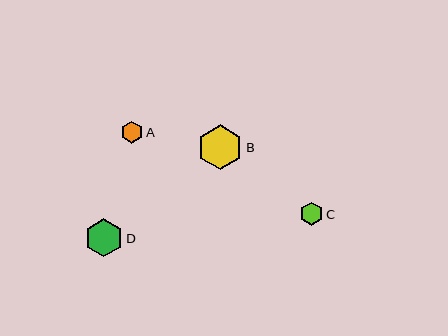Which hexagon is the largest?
Hexagon B is the largest with a size of approximately 45 pixels.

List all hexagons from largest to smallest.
From largest to smallest: B, D, C, A.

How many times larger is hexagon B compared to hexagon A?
Hexagon B is approximately 2.0 times the size of hexagon A.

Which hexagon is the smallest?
Hexagon A is the smallest with a size of approximately 22 pixels.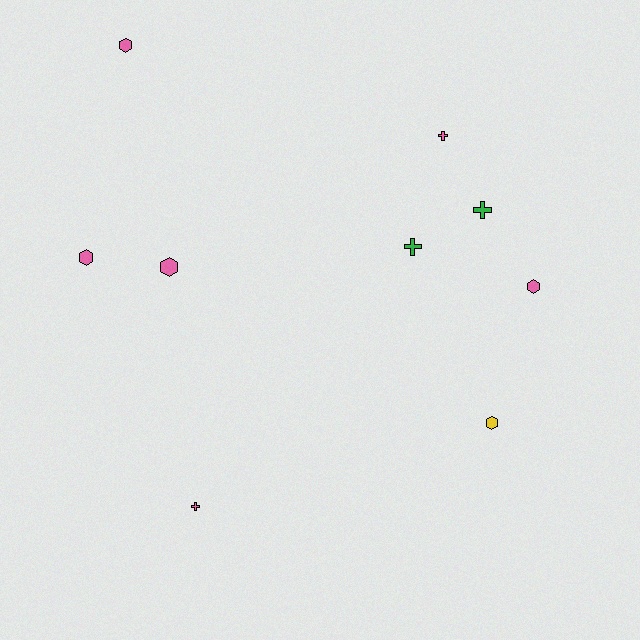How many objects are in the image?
There are 9 objects.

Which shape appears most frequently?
Hexagon, with 5 objects.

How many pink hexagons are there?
There are 4 pink hexagons.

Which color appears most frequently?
Pink, with 6 objects.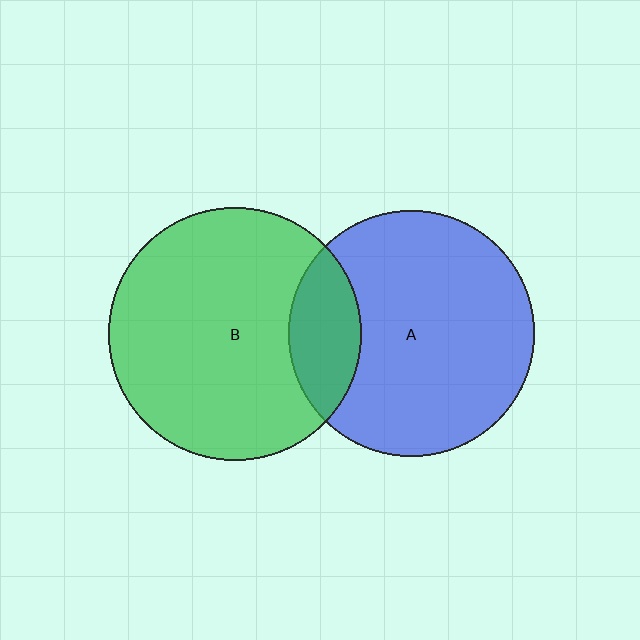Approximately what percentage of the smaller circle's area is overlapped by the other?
Approximately 20%.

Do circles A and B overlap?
Yes.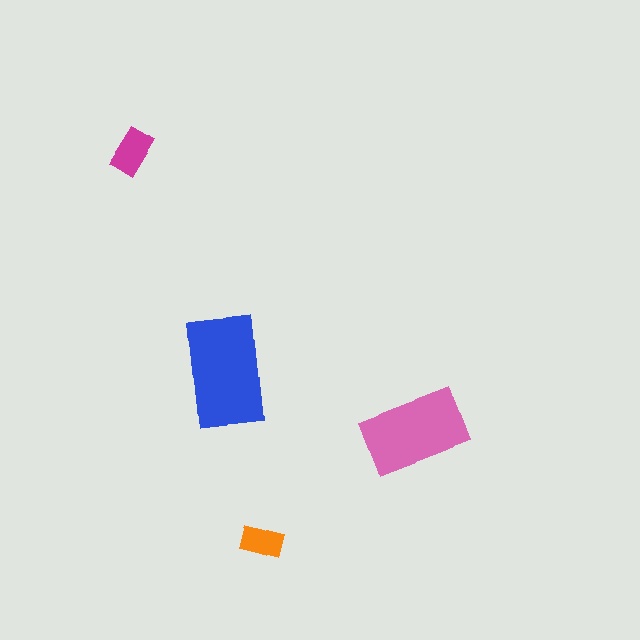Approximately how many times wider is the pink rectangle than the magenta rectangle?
About 2 times wider.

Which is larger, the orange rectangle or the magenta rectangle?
The magenta one.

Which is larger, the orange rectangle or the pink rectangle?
The pink one.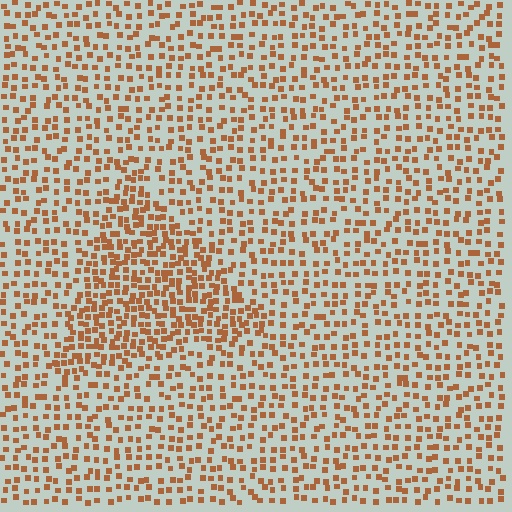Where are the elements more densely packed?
The elements are more densely packed inside the triangle boundary.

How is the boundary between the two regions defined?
The boundary is defined by a change in element density (approximately 1.8x ratio). All elements are the same color, size, and shape.